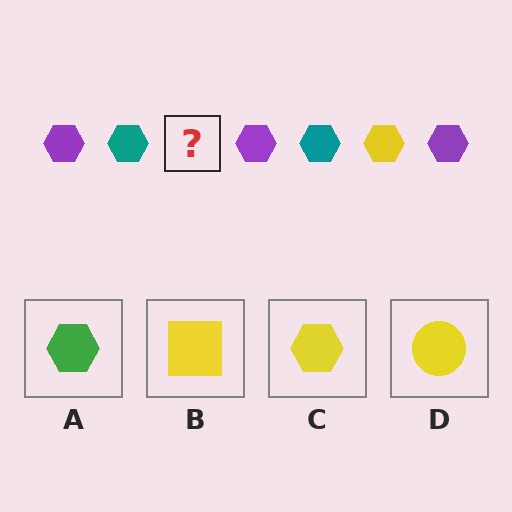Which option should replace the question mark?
Option C.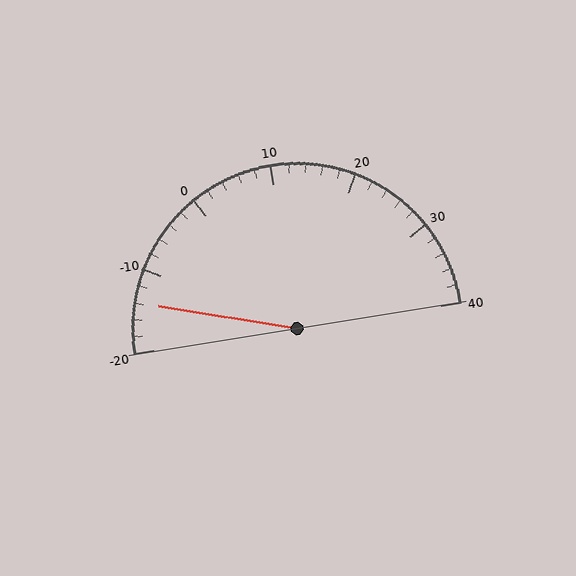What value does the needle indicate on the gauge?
The needle indicates approximately -14.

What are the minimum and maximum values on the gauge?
The gauge ranges from -20 to 40.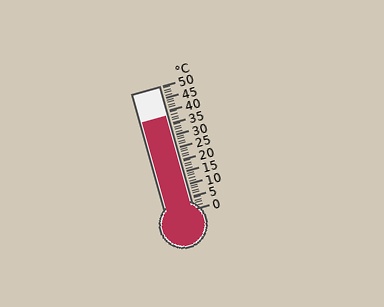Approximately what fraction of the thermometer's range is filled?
The thermometer is filled to approximately 75% of its range.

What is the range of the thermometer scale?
The thermometer scale ranges from 0°C to 50°C.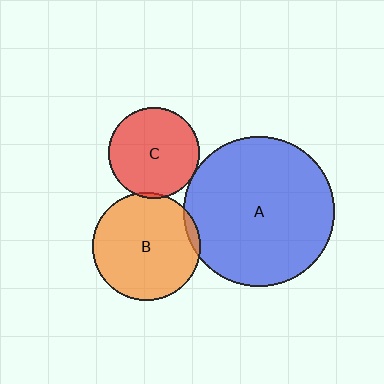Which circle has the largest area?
Circle A (blue).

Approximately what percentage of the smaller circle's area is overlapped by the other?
Approximately 5%.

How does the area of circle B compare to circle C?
Approximately 1.4 times.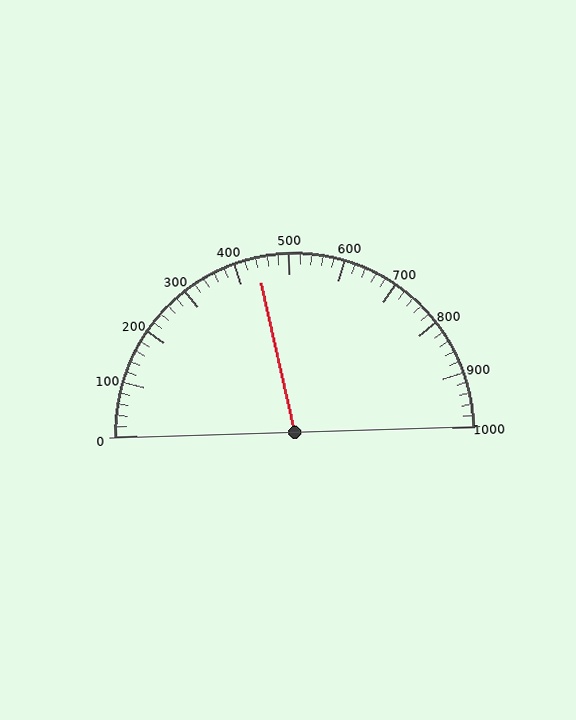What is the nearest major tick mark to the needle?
The nearest major tick mark is 400.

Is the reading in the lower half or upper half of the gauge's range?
The reading is in the lower half of the range (0 to 1000).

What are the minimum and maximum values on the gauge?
The gauge ranges from 0 to 1000.